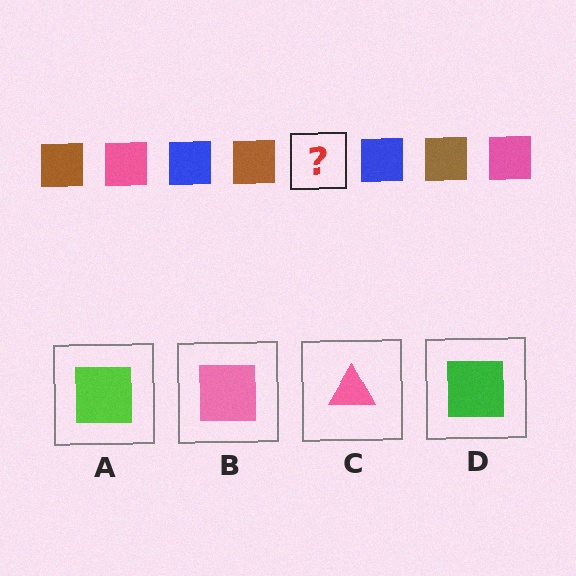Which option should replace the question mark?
Option B.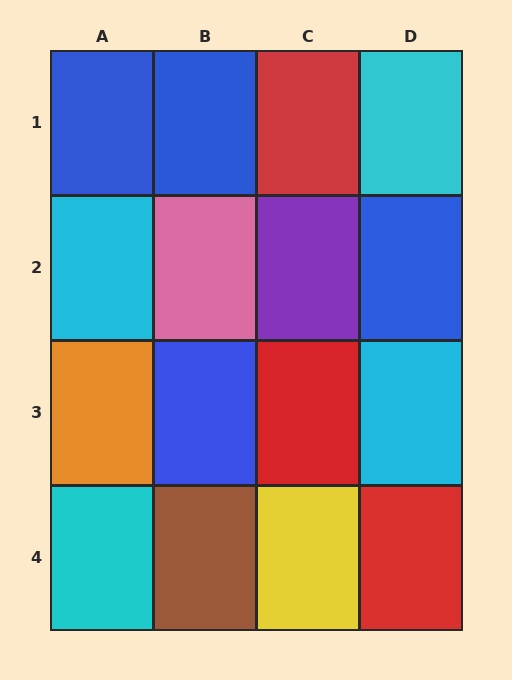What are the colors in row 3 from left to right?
Orange, blue, red, cyan.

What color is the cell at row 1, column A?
Blue.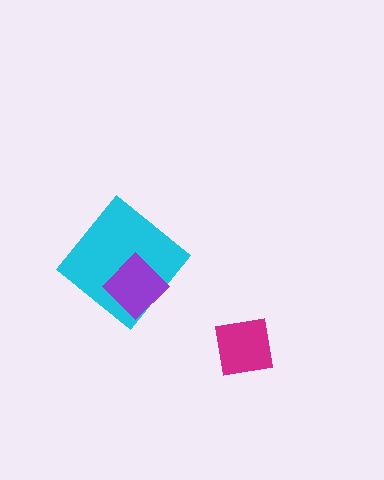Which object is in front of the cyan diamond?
The purple diamond is in front of the cyan diamond.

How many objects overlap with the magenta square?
0 objects overlap with the magenta square.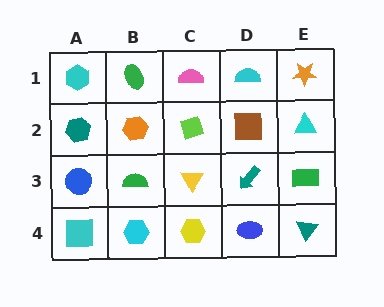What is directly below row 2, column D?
A teal arrow.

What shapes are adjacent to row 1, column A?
A teal hexagon (row 2, column A), a green ellipse (row 1, column B).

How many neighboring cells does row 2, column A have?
3.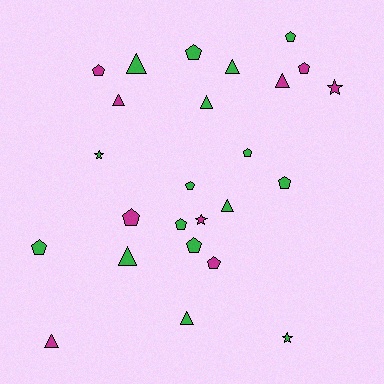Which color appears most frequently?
Green, with 16 objects.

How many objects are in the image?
There are 25 objects.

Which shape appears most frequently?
Pentagon, with 12 objects.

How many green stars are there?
There are 2 green stars.